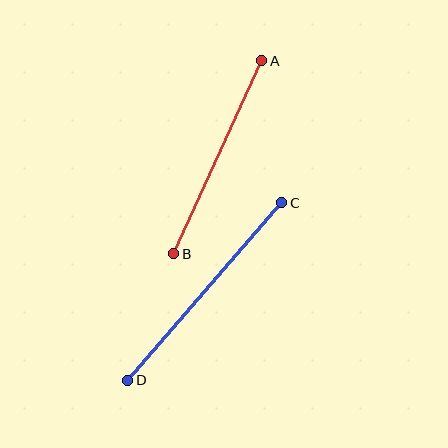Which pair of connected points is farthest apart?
Points C and D are farthest apart.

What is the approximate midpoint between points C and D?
The midpoint is at approximately (205, 291) pixels.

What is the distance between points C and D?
The distance is approximately 235 pixels.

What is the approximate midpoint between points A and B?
The midpoint is at approximately (218, 157) pixels.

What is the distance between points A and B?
The distance is approximately 212 pixels.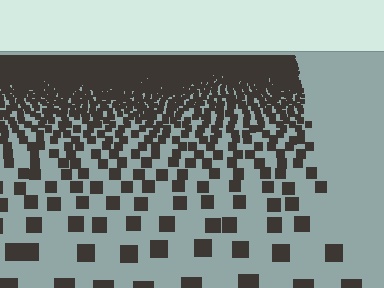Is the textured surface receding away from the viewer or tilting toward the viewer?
The surface is receding away from the viewer. Texture elements get smaller and denser toward the top.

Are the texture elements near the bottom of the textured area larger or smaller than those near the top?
Larger. Near the bottom, elements are closer to the viewer and appear at a bigger on-screen size.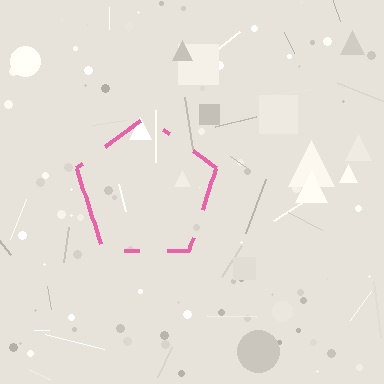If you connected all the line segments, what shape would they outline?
They would outline a pentagon.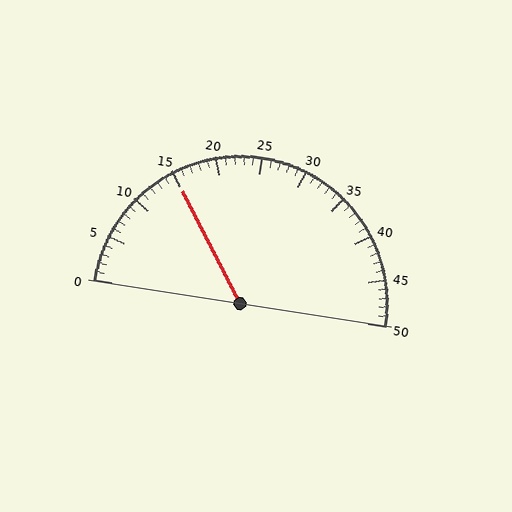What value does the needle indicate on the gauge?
The needle indicates approximately 15.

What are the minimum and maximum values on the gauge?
The gauge ranges from 0 to 50.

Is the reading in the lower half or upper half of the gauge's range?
The reading is in the lower half of the range (0 to 50).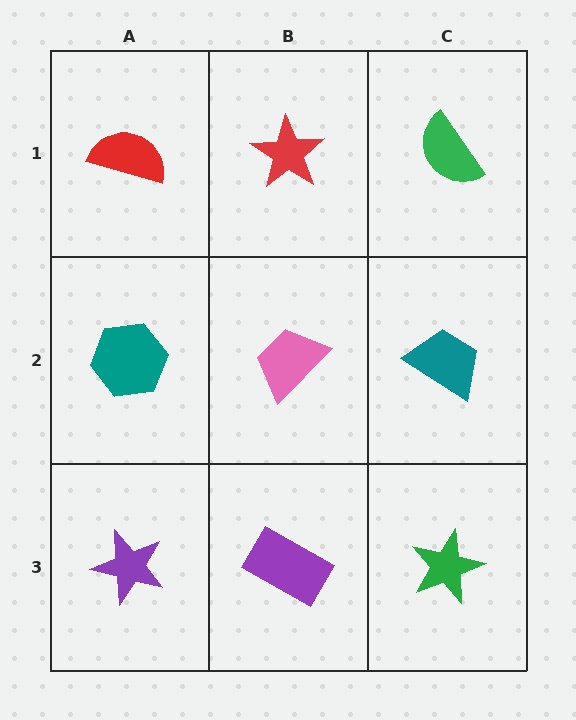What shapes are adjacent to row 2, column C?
A green semicircle (row 1, column C), a green star (row 3, column C), a pink trapezoid (row 2, column B).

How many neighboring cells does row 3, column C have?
2.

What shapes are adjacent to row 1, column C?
A teal trapezoid (row 2, column C), a red star (row 1, column B).